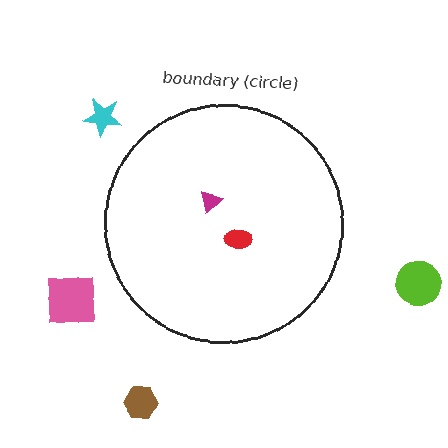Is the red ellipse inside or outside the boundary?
Inside.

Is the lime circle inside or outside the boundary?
Outside.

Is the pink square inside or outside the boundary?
Outside.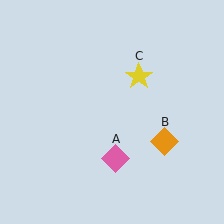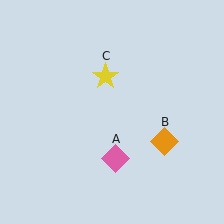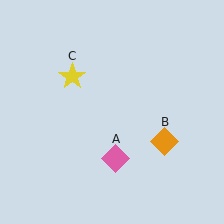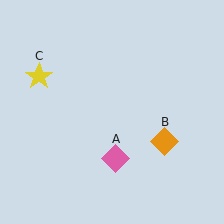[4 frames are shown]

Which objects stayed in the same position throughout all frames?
Pink diamond (object A) and orange diamond (object B) remained stationary.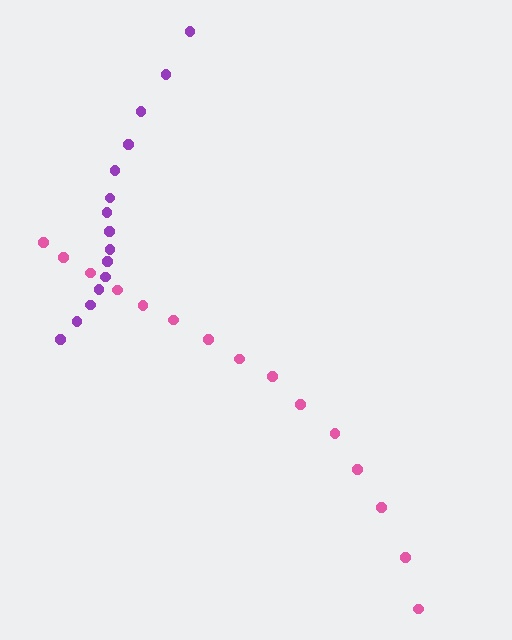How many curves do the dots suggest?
There are 2 distinct paths.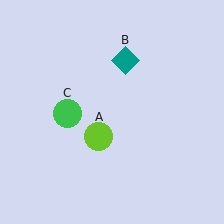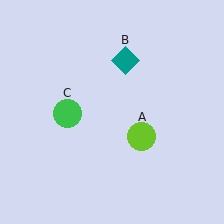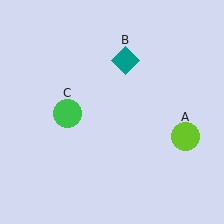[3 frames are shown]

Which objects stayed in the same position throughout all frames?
Teal diamond (object B) and green circle (object C) remained stationary.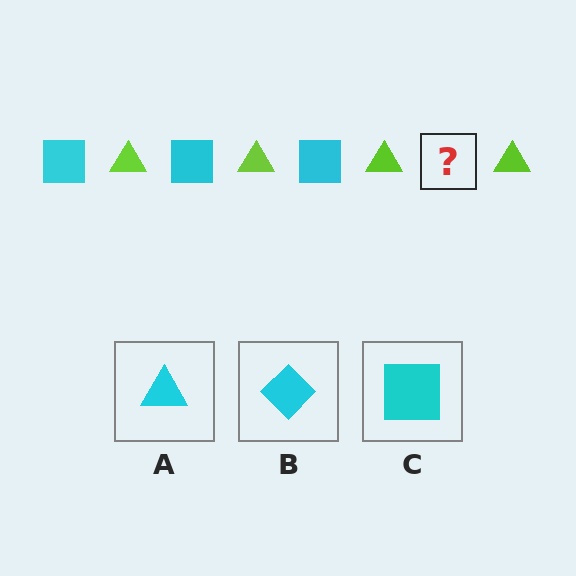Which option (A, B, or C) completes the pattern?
C.